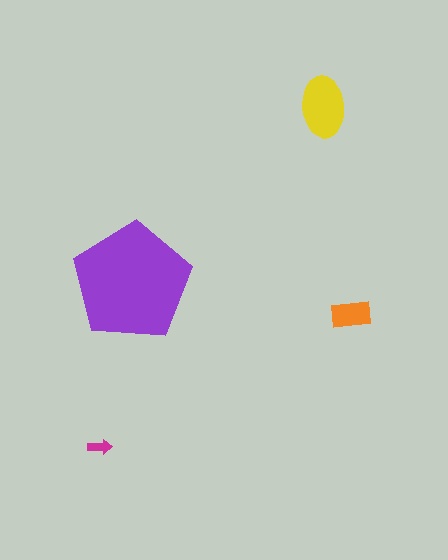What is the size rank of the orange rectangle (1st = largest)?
3rd.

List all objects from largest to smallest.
The purple pentagon, the yellow ellipse, the orange rectangle, the magenta arrow.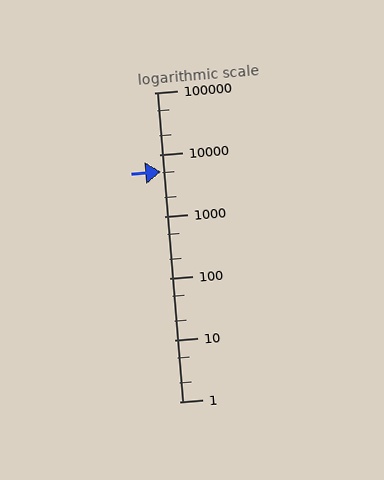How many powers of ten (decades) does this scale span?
The scale spans 5 decades, from 1 to 100000.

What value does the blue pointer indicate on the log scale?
The pointer indicates approximately 5300.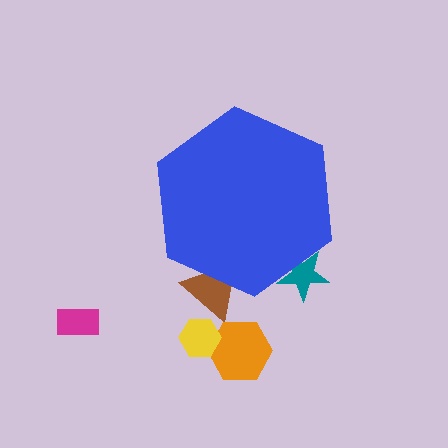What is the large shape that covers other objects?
A blue hexagon.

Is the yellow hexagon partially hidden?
No, the yellow hexagon is fully visible.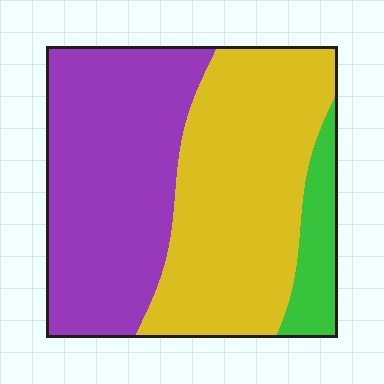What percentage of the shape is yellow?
Yellow covers about 45% of the shape.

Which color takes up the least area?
Green, at roughly 10%.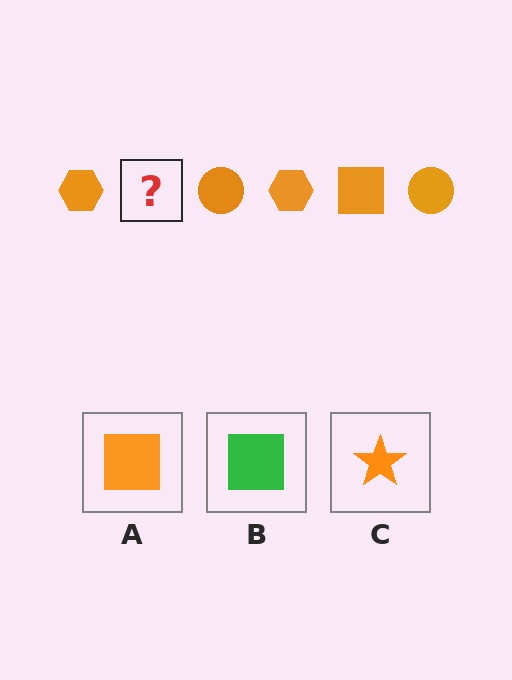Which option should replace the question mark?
Option A.